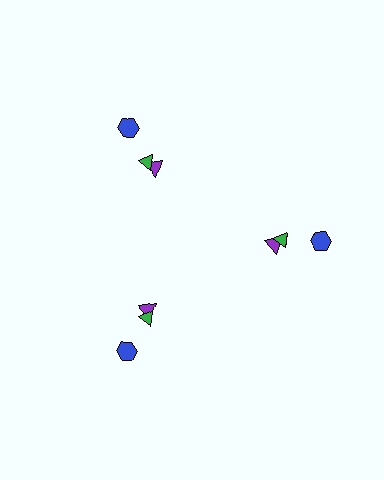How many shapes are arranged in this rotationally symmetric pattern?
There are 9 shapes, arranged in 3 groups of 3.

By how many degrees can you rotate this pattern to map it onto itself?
The pattern maps onto itself every 120 degrees of rotation.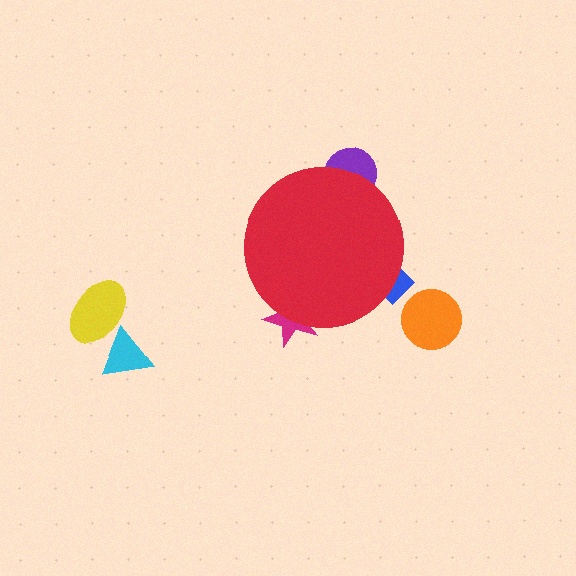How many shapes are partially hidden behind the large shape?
3 shapes are partially hidden.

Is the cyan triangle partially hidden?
No, the cyan triangle is fully visible.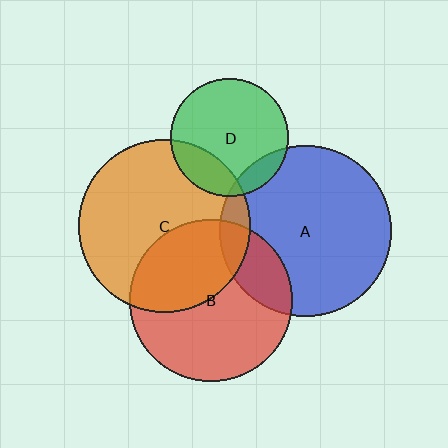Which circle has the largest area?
Circle C (orange).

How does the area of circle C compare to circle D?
Approximately 2.1 times.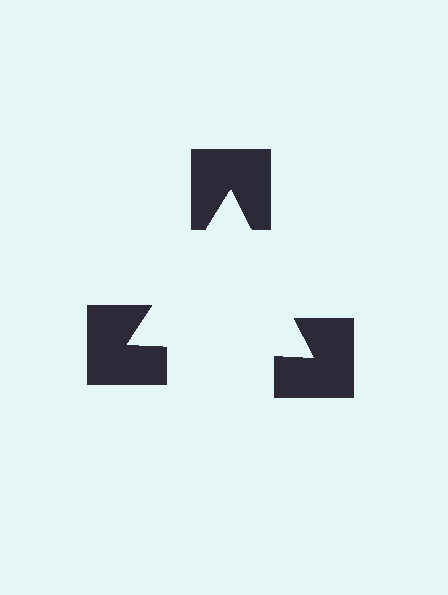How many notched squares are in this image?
There are 3 — one at each vertex of the illusory triangle.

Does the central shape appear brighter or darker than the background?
It typically appears slightly brighter than the background, even though no actual brightness change is drawn.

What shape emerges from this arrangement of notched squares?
An illusory triangle — its edges are inferred from the aligned wedge cuts in the notched squares, not physically drawn.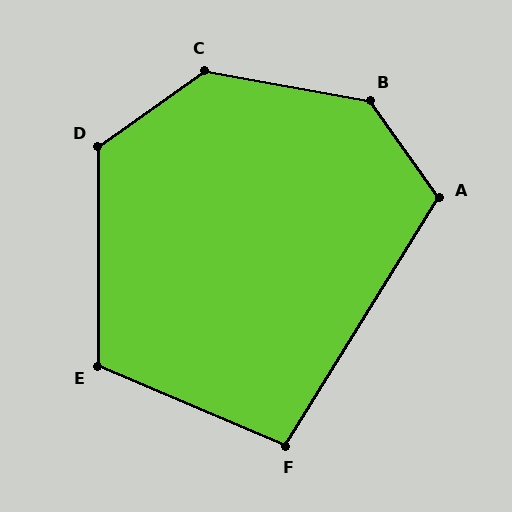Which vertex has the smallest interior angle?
F, at approximately 99 degrees.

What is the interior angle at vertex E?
Approximately 113 degrees (obtuse).